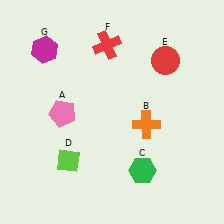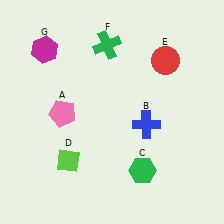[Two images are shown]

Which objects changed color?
B changed from orange to blue. F changed from red to green.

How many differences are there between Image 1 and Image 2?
There are 2 differences between the two images.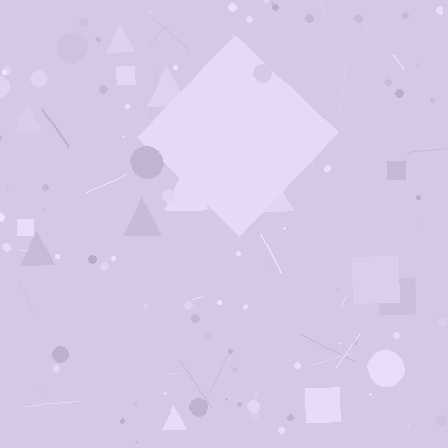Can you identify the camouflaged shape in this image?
The camouflaged shape is a diamond.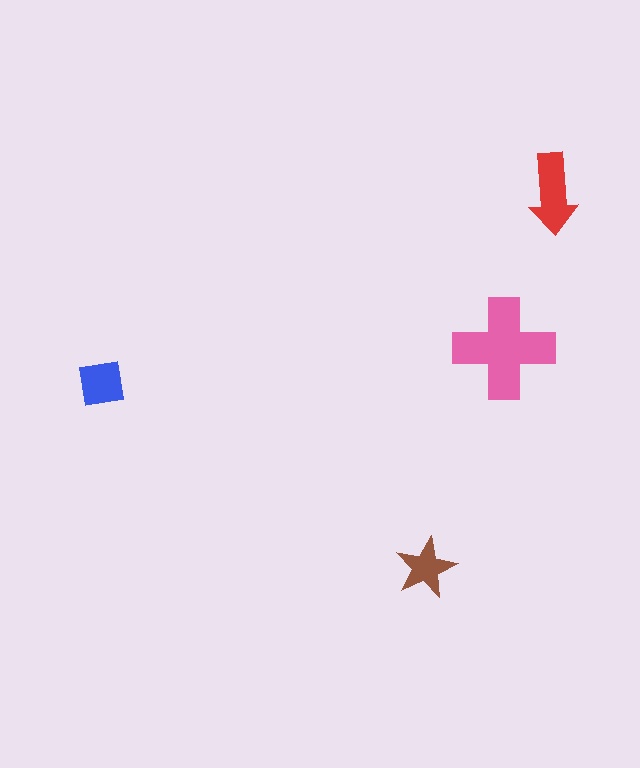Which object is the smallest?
The brown star.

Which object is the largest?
The pink cross.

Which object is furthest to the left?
The blue square is leftmost.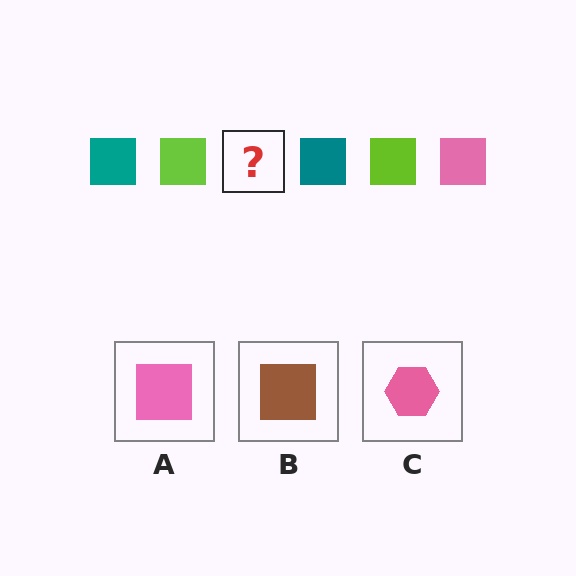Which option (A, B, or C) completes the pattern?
A.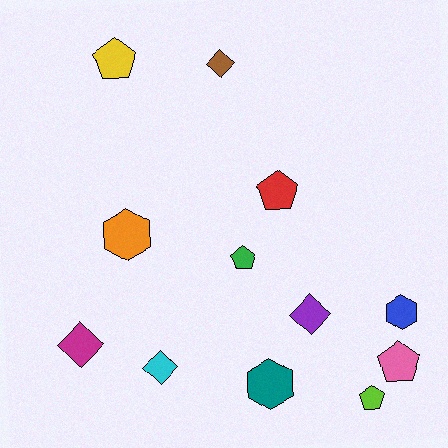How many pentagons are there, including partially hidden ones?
There are 5 pentagons.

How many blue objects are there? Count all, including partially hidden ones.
There is 1 blue object.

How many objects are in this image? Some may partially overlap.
There are 12 objects.